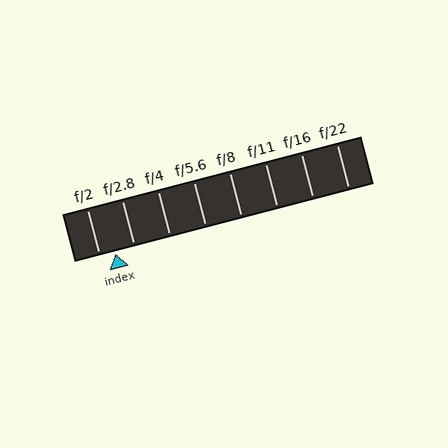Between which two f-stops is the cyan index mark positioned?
The index mark is between f/2 and f/2.8.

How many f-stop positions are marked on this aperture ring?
There are 8 f-stop positions marked.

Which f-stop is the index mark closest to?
The index mark is closest to f/2.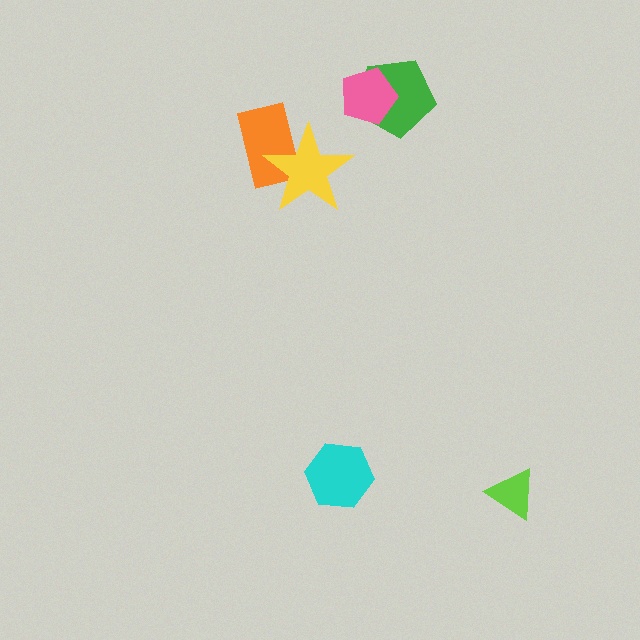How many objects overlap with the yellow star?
1 object overlaps with the yellow star.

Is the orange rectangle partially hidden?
Yes, it is partially covered by another shape.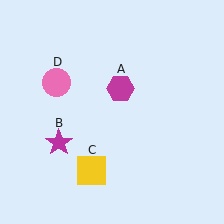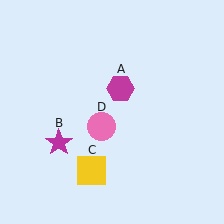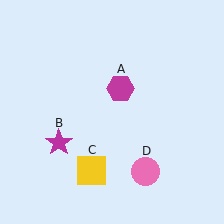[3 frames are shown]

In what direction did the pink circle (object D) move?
The pink circle (object D) moved down and to the right.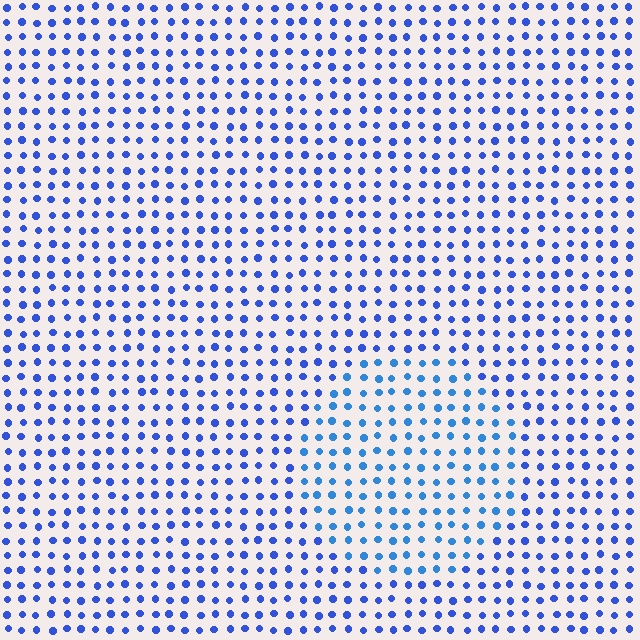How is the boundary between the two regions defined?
The boundary is defined purely by a slight shift in hue (about 19 degrees). Spacing, size, and orientation are identical on both sides.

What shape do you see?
I see a circle.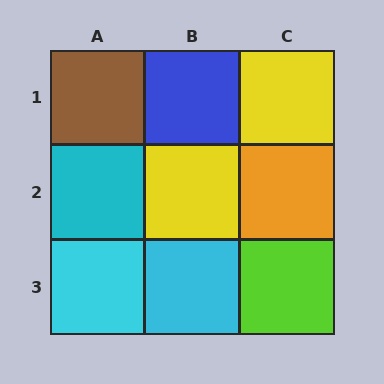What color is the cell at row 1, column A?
Brown.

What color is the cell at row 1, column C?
Yellow.